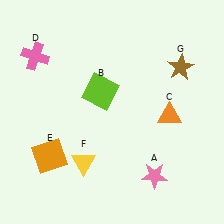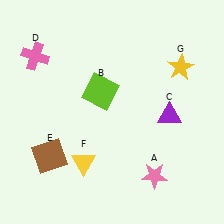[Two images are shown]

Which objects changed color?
C changed from orange to purple. E changed from orange to brown. G changed from brown to yellow.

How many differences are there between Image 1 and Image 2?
There are 3 differences between the two images.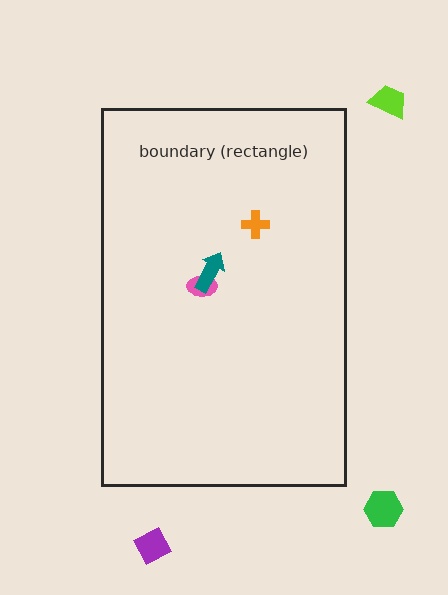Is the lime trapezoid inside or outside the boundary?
Outside.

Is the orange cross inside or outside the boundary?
Inside.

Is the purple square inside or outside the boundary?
Outside.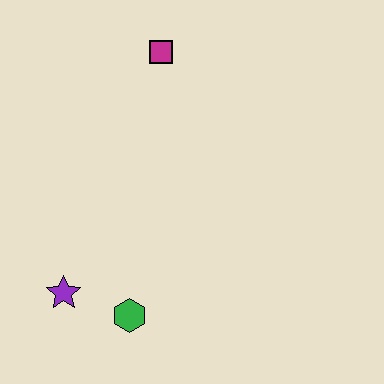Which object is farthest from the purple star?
The magenta square is farthest from the purple star.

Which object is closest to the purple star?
The green hexagon is closest to the purple star.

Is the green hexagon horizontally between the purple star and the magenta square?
Yes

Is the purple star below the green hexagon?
No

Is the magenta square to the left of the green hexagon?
No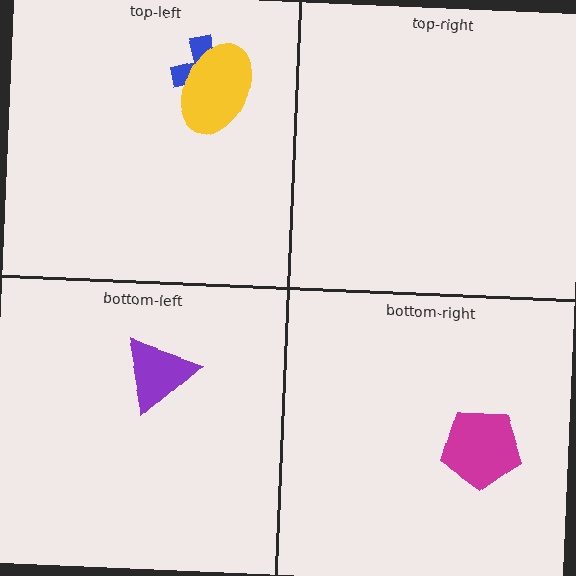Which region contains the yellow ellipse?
The top-left region.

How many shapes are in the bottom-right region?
1.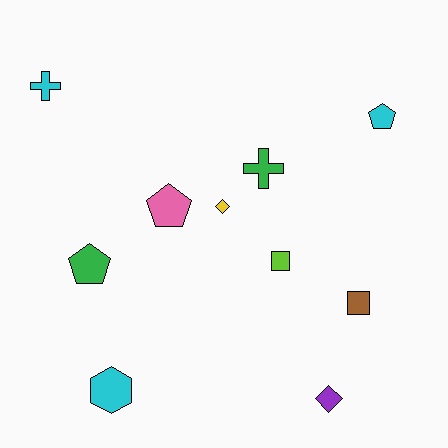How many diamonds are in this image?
There are 2 diamonds.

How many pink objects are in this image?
There is 1 pink object.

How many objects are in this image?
There are 10 objects.